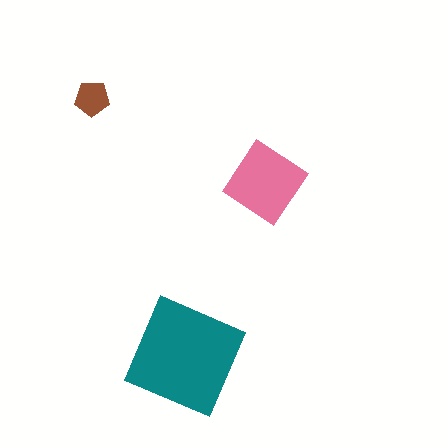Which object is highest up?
The brown pentagon is topmost.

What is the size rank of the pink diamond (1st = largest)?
2nd.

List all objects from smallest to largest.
The brown pentagon, the pink diamond, the teal square.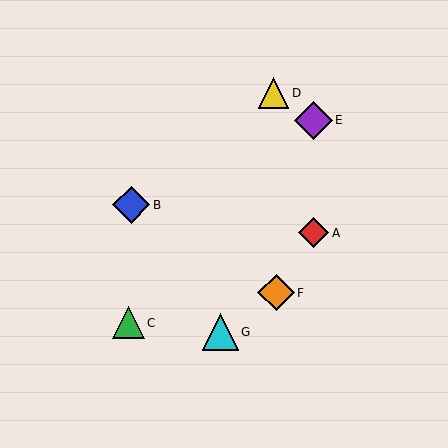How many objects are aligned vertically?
2 objects (A, E) are aligned vertically.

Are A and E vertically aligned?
Yes, both are at x≈314.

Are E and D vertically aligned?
No, E is at x≈314 and D is at x≈273.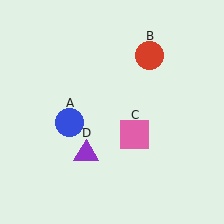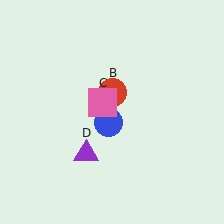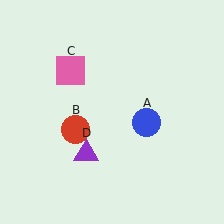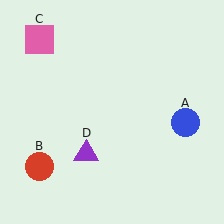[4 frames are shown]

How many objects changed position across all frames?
3 objects changed position: blue circle (object A), red circle (object B), pink square (object C).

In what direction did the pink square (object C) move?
The pink square (object C) moved up and to the left.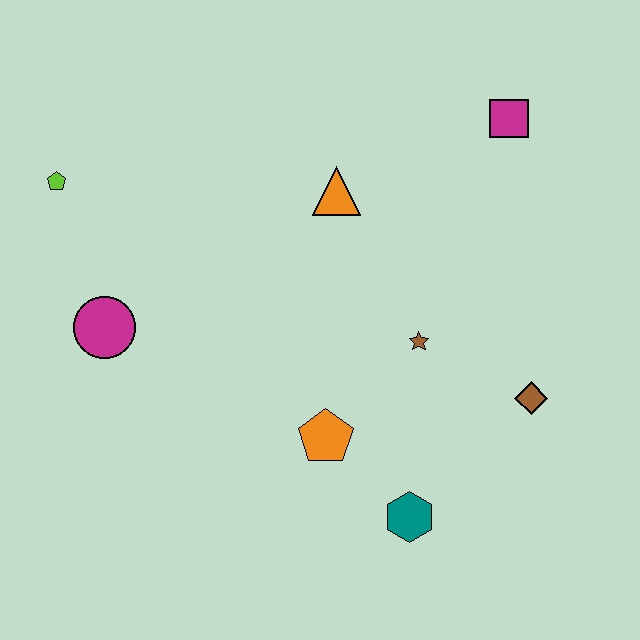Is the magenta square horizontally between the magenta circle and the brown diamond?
Yes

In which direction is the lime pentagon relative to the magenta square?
The lime pentagon is to the left of the magenta square.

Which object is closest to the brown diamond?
The brown star is closest to the brown diamond.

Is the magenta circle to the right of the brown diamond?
No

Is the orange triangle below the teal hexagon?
No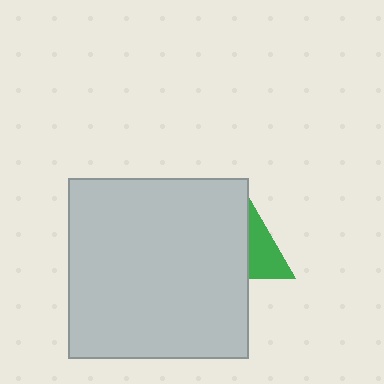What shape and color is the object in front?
The object in front is a light gray square.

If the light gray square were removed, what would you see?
You would see the complete green triangle.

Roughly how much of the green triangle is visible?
A small part of it is visible (roughly 34%).